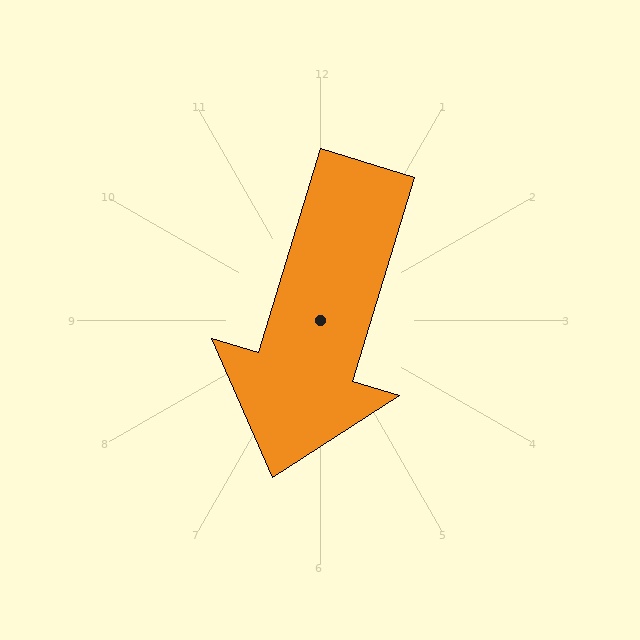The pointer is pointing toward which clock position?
Roughly 7 o'clock.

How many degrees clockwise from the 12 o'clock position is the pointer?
Approximately 197 degrees.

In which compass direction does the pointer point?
South.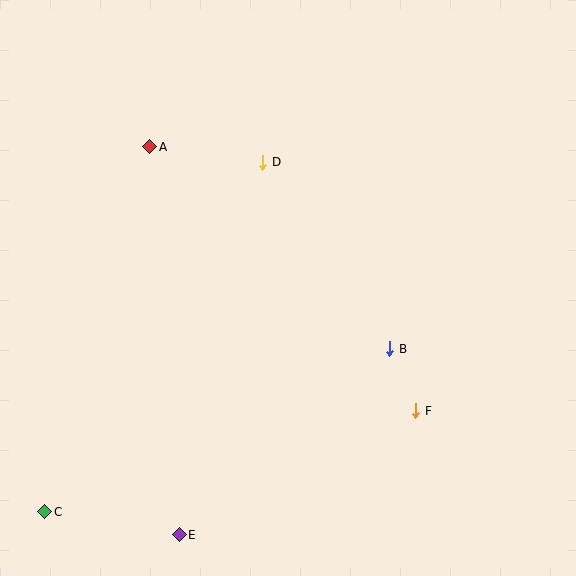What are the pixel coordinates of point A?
Point A is at (150, 147).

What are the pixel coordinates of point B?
Point B is at (390, 349).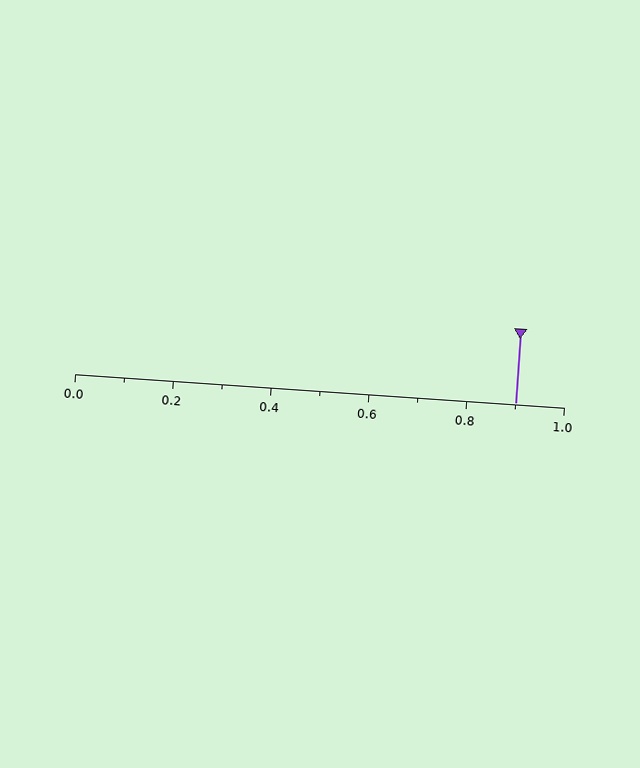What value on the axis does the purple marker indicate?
The marker indicates approximately 0.9.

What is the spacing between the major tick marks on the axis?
The major ticks are spaced 0.2 apart.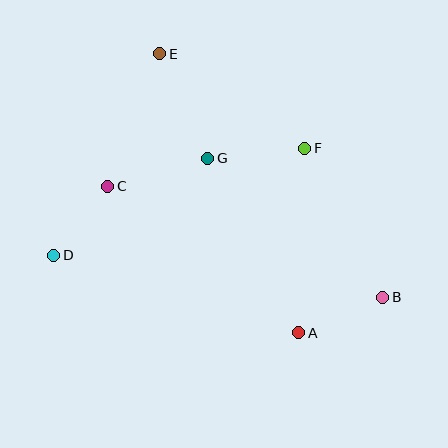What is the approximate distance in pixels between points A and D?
The distance between A and D is approximately 257 pixels.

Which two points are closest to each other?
Points C and D are closest to each other.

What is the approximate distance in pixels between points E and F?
The distance between E and F is approximately 173 pixels.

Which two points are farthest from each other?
Points B and D are farthest from each other.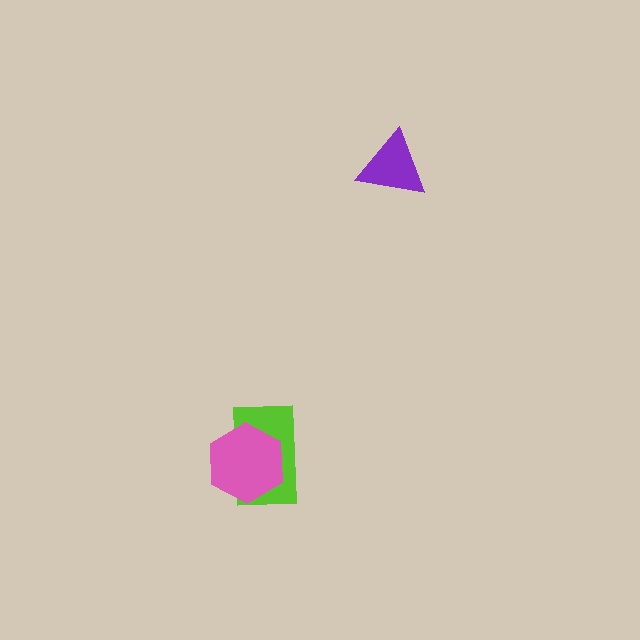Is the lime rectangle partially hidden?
Yes, it is partially covered by another shape.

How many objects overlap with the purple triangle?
0 objects overlap with the purple triangle.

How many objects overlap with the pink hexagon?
1 object overlaps with the pink hexagon.